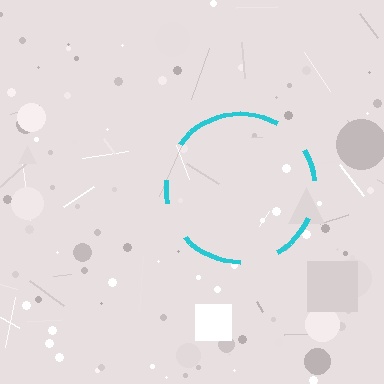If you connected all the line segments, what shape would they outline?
They would outline a circle.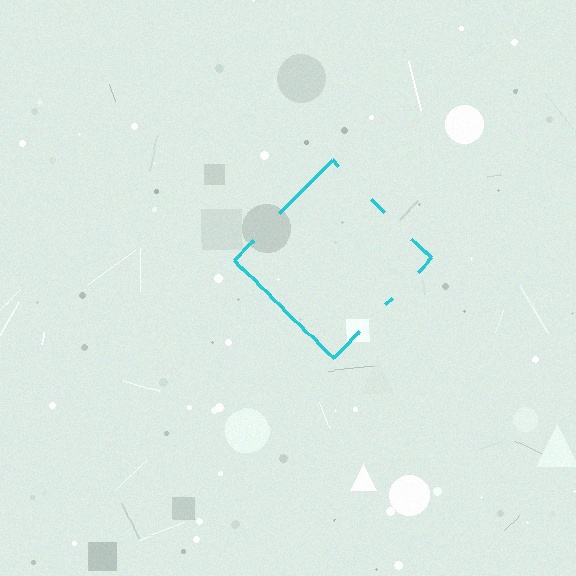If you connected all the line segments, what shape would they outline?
They would outline a diamond.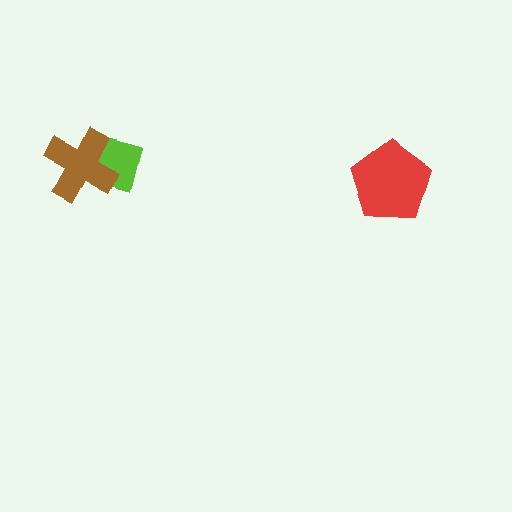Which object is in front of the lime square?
The brown cross is in front of the lime square.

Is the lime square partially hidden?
Yes, it is partially covered by another shape.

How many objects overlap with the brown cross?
1 object overlaps with the brown cross.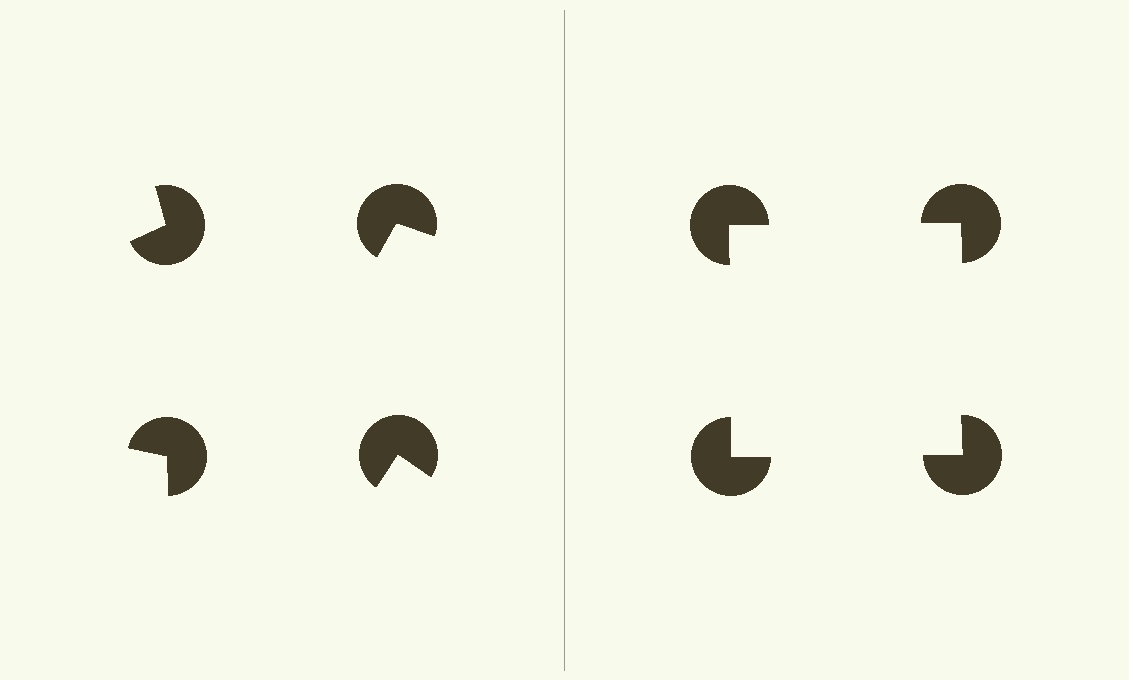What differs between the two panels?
The pac-man discs are positioned identically on both sides; only the wedge orientations differ. On the right they align to a square; on the left they are misaligned.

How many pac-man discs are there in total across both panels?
8 — 4 on each side.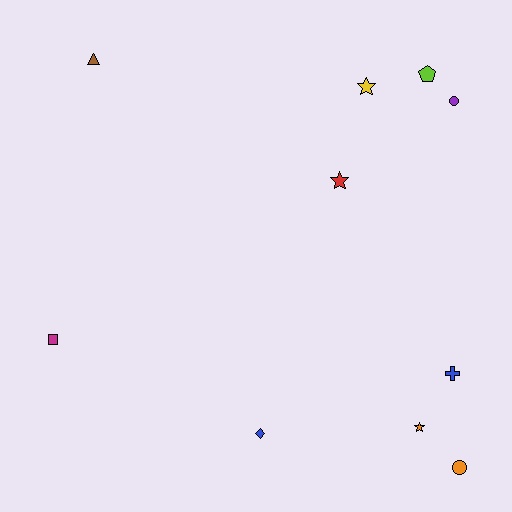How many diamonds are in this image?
There is 1 diamond.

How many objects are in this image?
There are 10 objects.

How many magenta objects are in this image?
There is 1 magenta object.